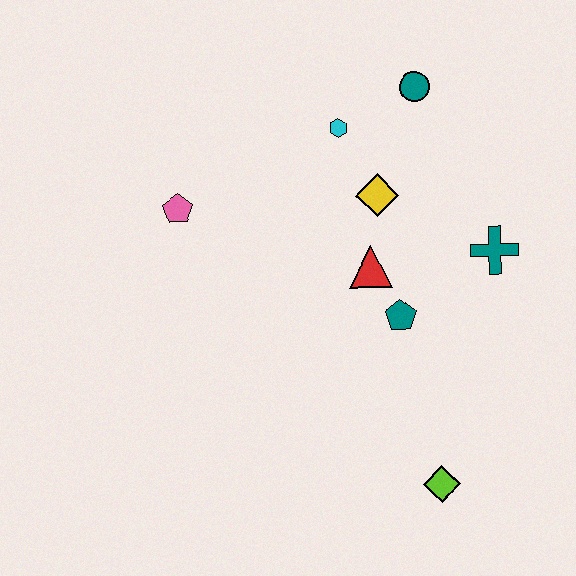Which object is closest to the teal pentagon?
The red triangle is closest to the teal pentagon.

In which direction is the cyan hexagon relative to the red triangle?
The cyan hexagon is above the red triangle.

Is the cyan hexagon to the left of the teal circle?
Yes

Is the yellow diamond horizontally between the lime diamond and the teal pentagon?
No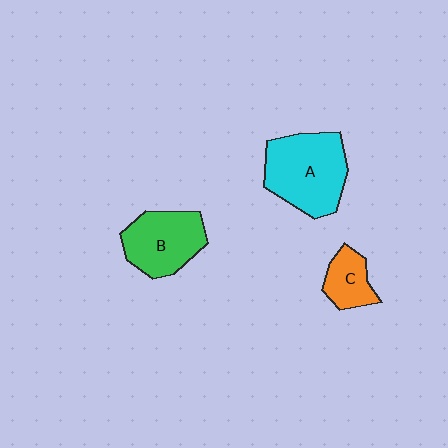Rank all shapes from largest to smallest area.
From largest to smallest: A (cyan), B (green), C (orange).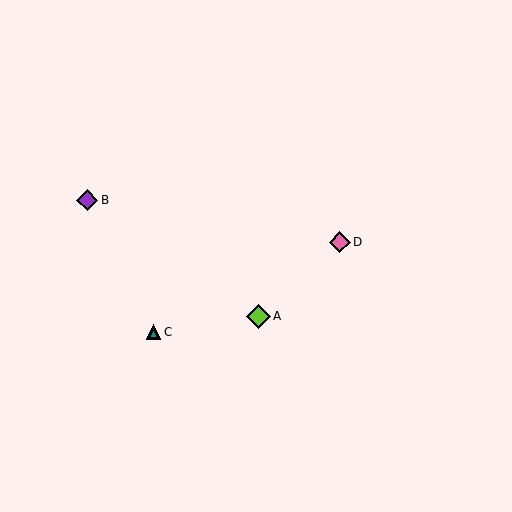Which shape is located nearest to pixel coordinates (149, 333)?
The teal triangle (labeled C) at (153, 332) is nearest to that location.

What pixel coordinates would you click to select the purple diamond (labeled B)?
Click at (87, 200) to select the purple diamond B.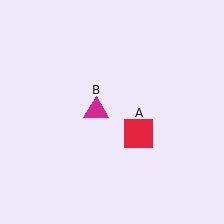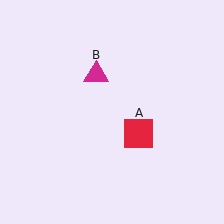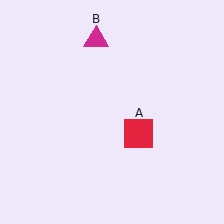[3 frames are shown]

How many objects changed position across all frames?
1 object changed position: magenta triangle (object B).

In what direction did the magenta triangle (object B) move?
The magenta triangle (object B) moved up.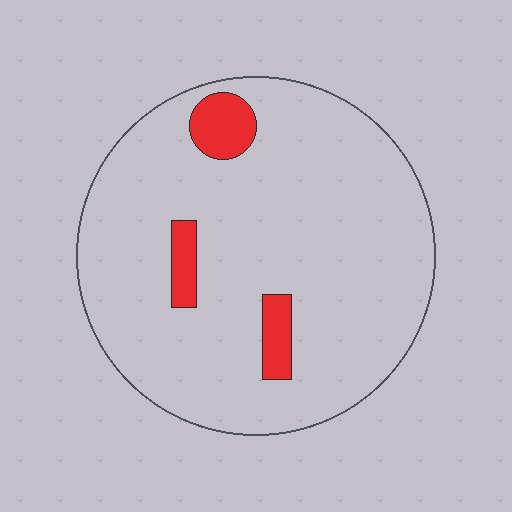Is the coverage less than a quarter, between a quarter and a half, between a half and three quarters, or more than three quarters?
Less than a quarter.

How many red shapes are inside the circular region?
3.